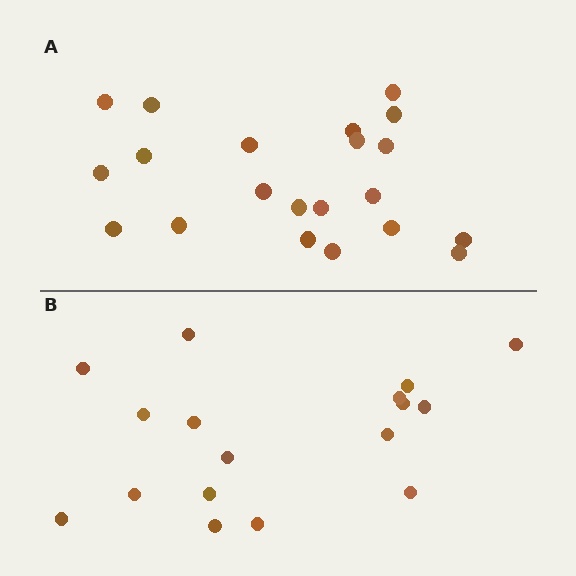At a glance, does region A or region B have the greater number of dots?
Region A (the top region) has more dots.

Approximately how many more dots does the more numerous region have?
Region A has about 4 more dots than region B.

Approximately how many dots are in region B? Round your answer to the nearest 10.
About 20 dots. (The exact count is 17, which rounds to 20.)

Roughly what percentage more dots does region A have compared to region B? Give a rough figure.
About 25% more.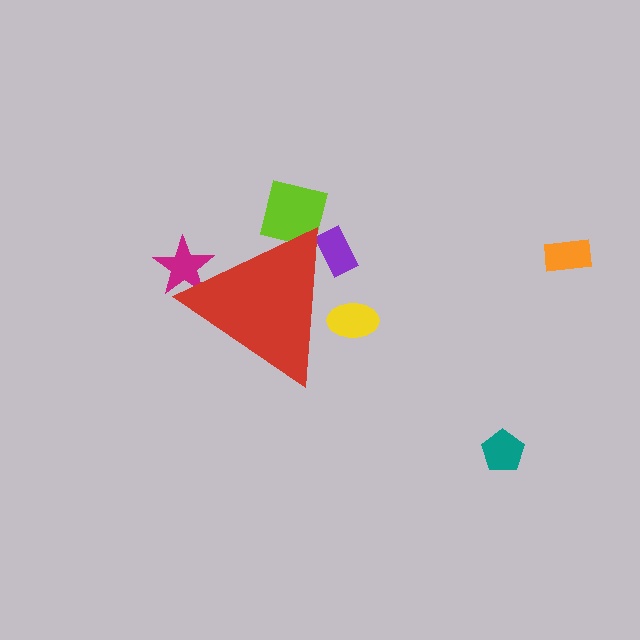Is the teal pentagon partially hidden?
No, the teal pentagon is fully visible.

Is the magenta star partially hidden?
Yes, the magenta star is partially hidden behind the red triangle.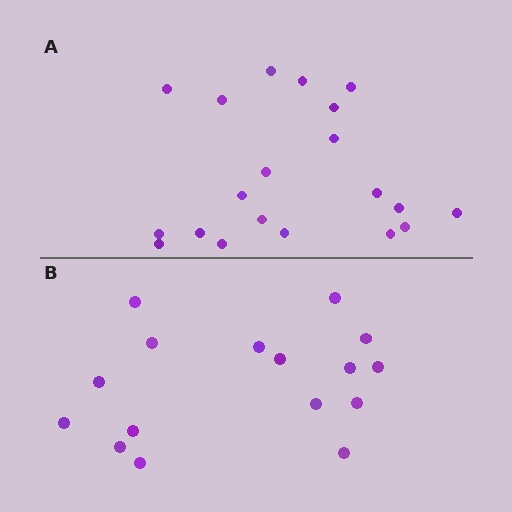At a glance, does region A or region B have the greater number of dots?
Region A (the top region) has more dots.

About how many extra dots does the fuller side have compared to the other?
Region A has about 4 more dots than region B.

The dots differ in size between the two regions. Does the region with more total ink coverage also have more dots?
No. Region B has more total ink coverage because its dots are larger, but region A actually contains more individual dots. Total area can be misleading — the number of items is what matters here.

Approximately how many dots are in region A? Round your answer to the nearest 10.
About 20 dots.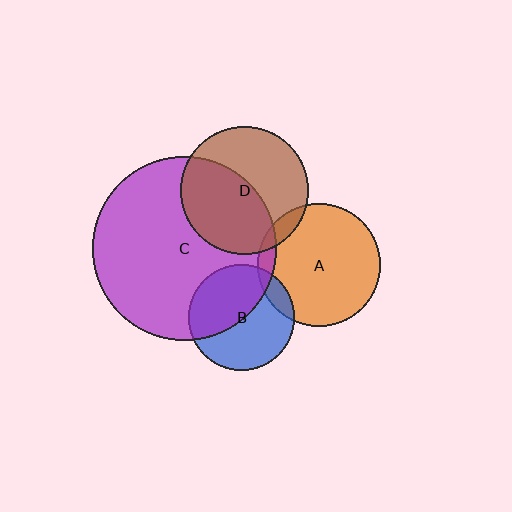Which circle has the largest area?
Circle C (purple).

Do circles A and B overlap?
Yes.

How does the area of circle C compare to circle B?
Approximately 3.0 times.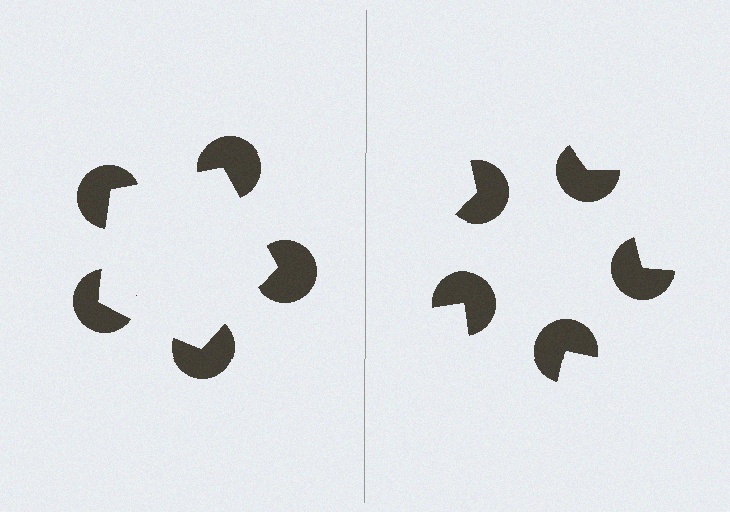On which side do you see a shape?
An illusory pentagon appears on the left side. On the right side the wedge cuts are rotated, so no coherent shape forms.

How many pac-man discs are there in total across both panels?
10 — 5 on each side.